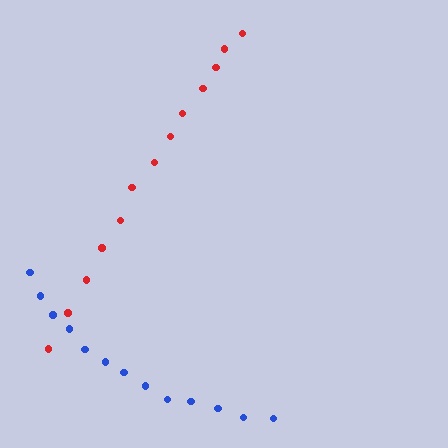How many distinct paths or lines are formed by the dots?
There are 2 distinct paths.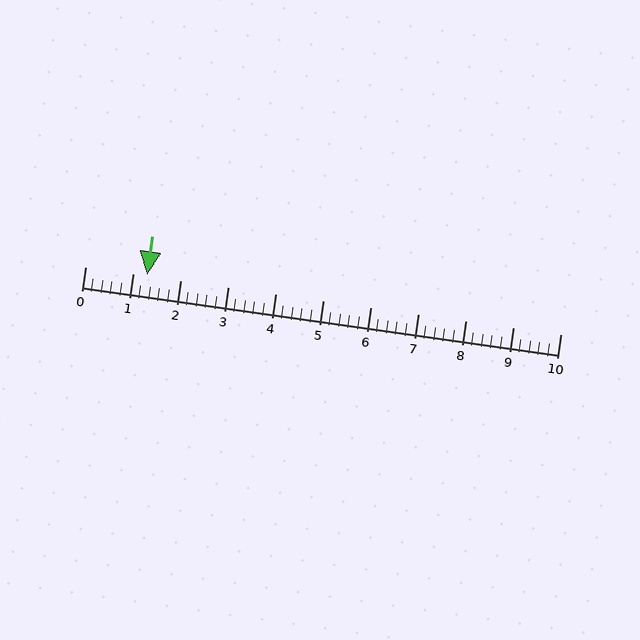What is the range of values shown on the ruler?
The ruler shows values from 0 to 10.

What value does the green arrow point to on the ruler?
The green arrow points to approximately 1.3.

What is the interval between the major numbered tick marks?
The major tick marks are spaced 1 units apart.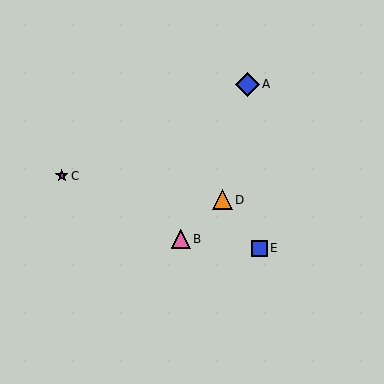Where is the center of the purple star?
The center of the purple star is at (62, 176).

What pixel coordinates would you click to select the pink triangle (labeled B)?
Click at (181, 239) to select the pink triangle B.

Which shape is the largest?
The blue diamond (labeled A) is the largest.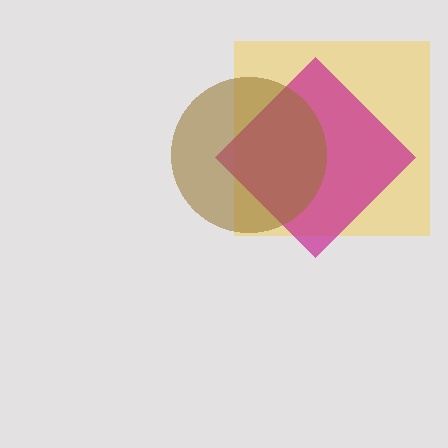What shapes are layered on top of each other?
The layered shapes are: a yellow square, a magenta diamond, a brown circle.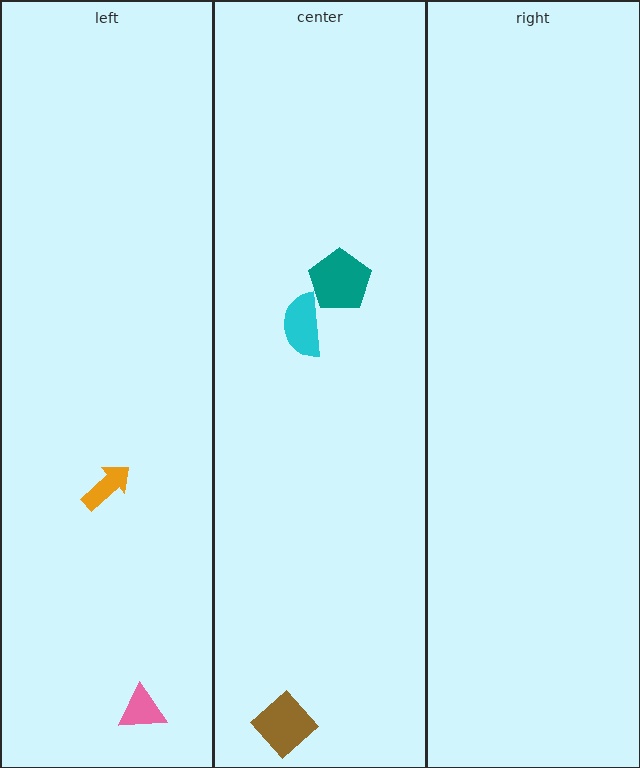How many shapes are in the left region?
2.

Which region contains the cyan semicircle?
The center region.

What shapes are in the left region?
The pink triangle, the orange arrow.